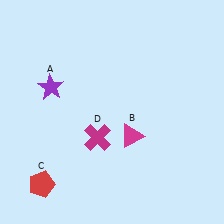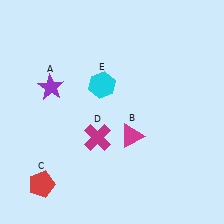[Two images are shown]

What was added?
A cyan hexagon (E) was added in Image 2.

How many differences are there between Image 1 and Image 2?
There is 1 difference between the two images.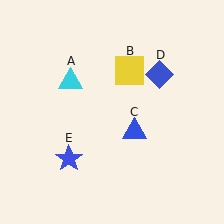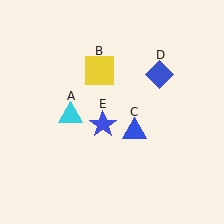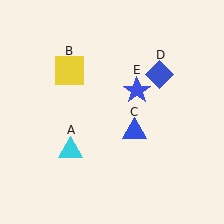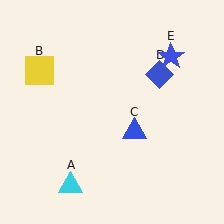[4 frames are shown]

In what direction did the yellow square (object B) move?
The yellow square (object B) moved left.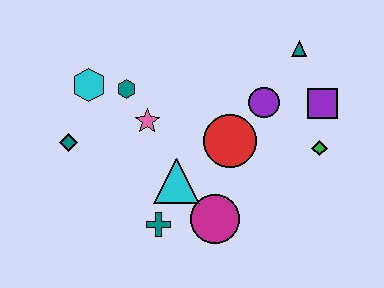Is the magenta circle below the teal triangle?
Yes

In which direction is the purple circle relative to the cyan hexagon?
The purple circle is to the right of the cyan hexagon.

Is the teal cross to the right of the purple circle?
No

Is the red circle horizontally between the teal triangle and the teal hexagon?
Yes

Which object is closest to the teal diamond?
The cyan hexagon is closest to the teal diamond.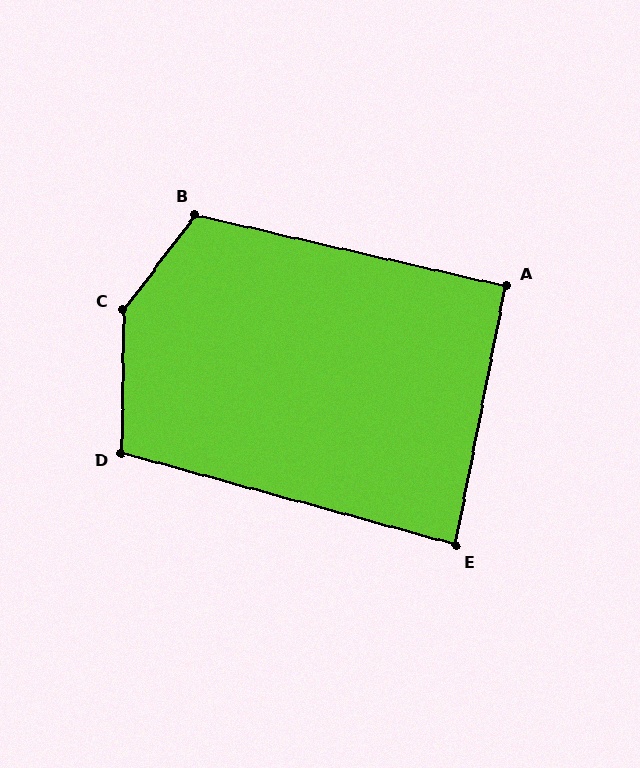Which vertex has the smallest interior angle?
E, at approximately 86 degrees.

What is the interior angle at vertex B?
Approximately 114 degrees (obtuse).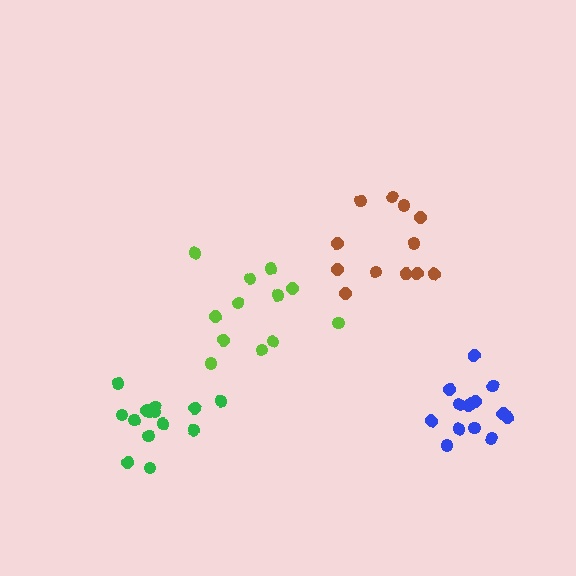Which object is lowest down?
The green cluster is bottommost.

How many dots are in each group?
Group 1: 14 dots, Group 2: 12 dots, Group 3: 12 dots, Group 4: 14 dots (52 total).